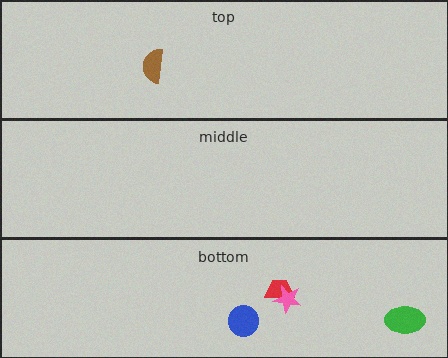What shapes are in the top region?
The brown semicircle.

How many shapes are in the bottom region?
4.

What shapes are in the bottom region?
The red trapezoid, the pink star, the blue circle, the green ellipse.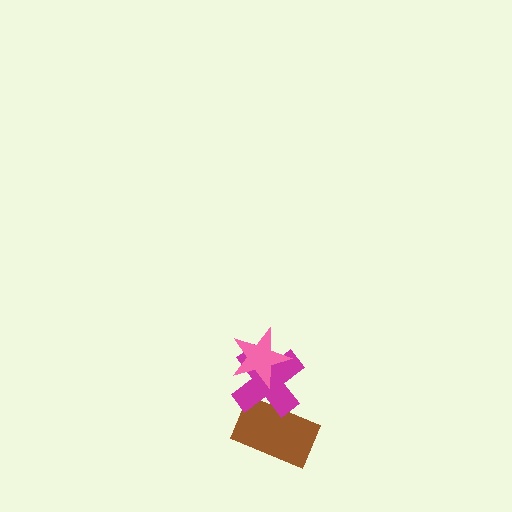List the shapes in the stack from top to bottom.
From top to bottom: the pink star, the magenta cross, the brown rectangle.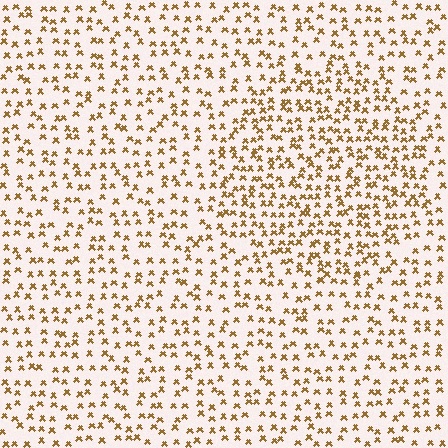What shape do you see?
I see a circle.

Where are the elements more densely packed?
The elements are more densely packed inside the circle boundary.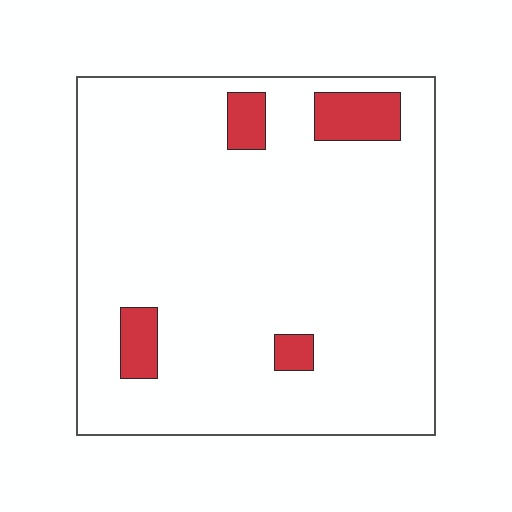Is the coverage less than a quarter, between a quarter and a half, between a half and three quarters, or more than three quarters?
Less than a quarter.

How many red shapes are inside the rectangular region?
4.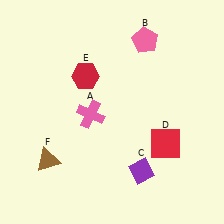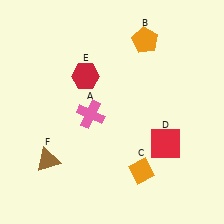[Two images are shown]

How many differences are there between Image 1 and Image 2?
There are 2 differences between the two images.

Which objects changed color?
B changed from pink to orange. C changed from purple to orange.